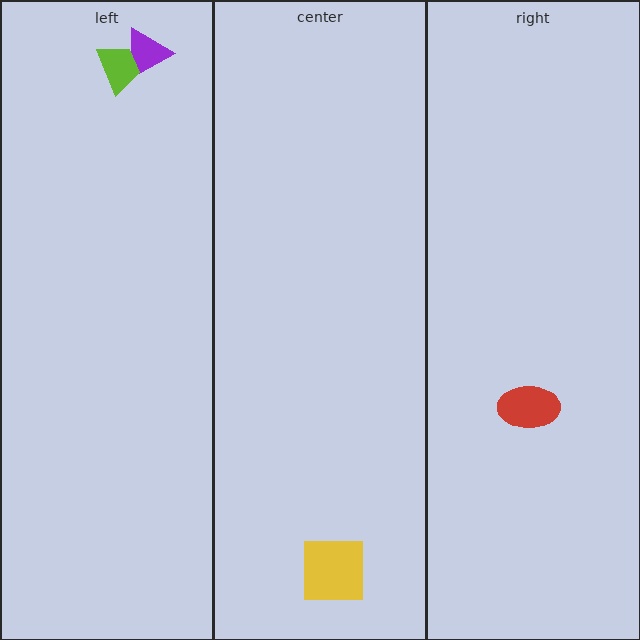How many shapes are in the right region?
1.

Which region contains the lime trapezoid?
The left region.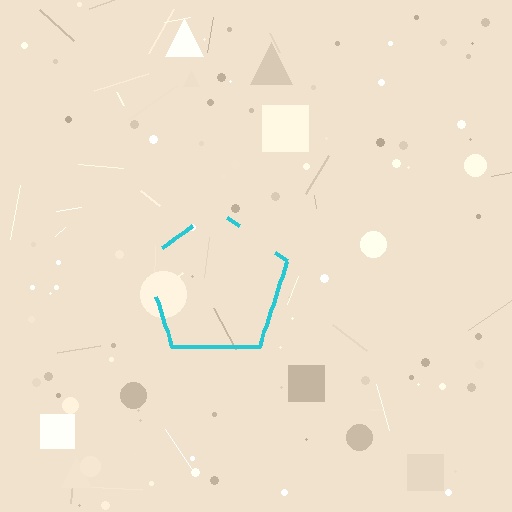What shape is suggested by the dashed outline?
The dashed outline suggests a pentagon.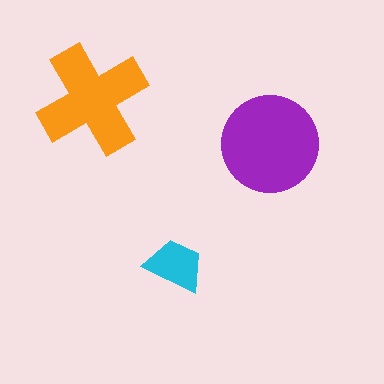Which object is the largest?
The purple circle.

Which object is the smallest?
The cyan trapezoid.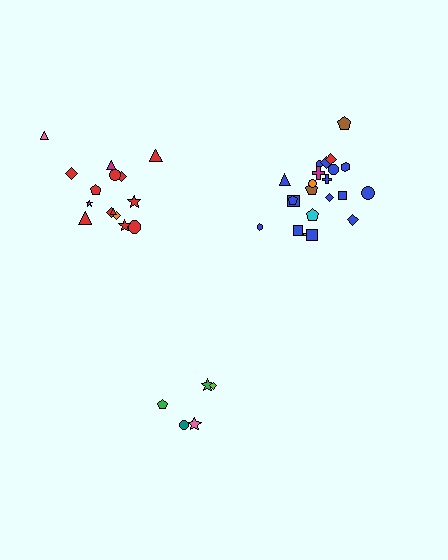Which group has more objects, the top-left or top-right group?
The top-right group.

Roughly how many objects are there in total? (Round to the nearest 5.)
Roughly 40 objects in total.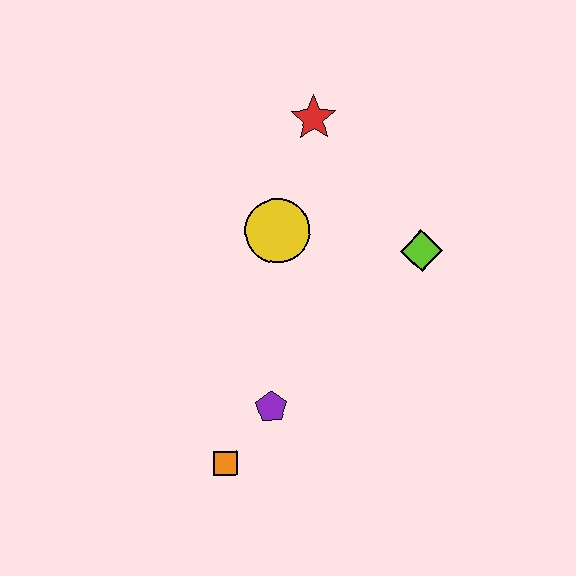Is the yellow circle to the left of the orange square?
No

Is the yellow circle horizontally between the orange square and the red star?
Yes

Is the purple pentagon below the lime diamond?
Yes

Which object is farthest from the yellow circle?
The orange square is farthest from the yellow circle.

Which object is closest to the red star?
The yellow circle is closest to the red star.